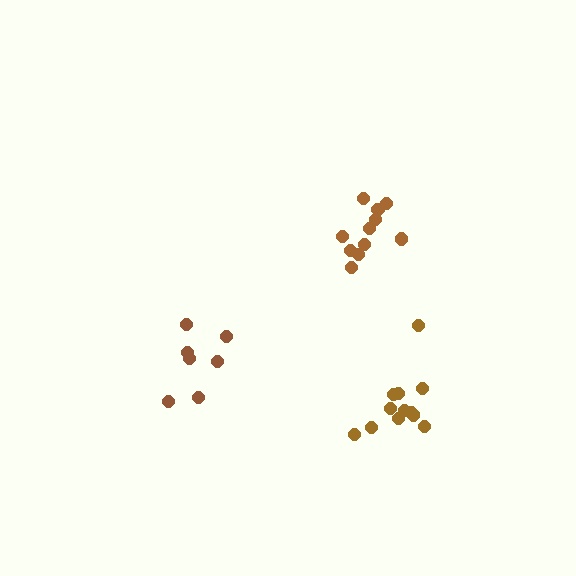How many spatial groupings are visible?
There are 3 spatial groupings.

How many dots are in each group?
Group 1: 12 dots, Group 2: 7 dots, Group 3: 12 dots (31 total).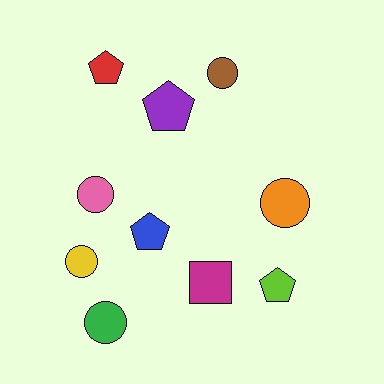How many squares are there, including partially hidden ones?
There is 1 square.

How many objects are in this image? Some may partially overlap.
There are 10 objects.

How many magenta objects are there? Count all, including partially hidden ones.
There is 1 magenta object.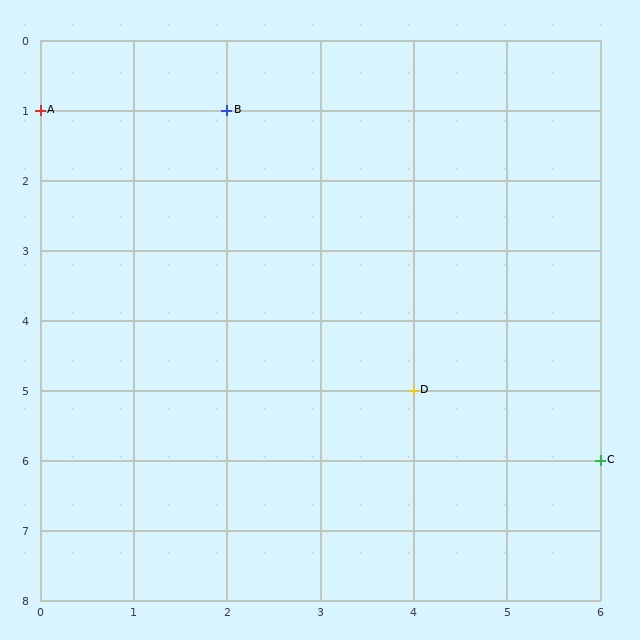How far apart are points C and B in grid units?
Points C and B are 4 columns and 5 rows apart (about 6.4 grid units diagonally).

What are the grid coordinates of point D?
Point D is at grid coordinates (4, 5).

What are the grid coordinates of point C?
Point C is at grid coordinates (6, 6).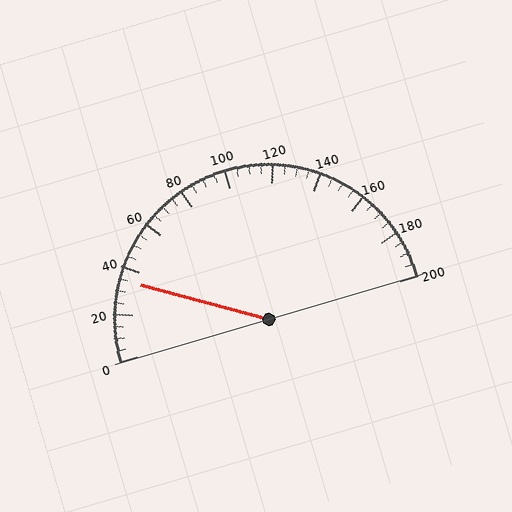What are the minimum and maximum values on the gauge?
The gauge ranges from 0 to 200.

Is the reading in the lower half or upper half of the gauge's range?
The reading is in the lower half of the range (0 to 200).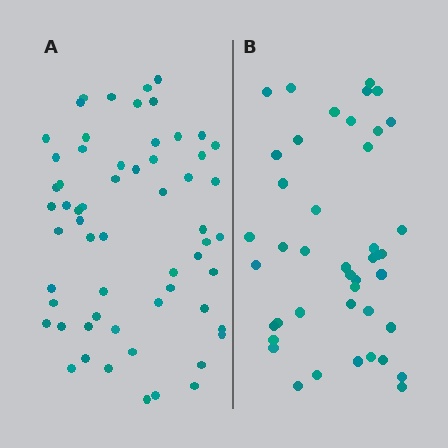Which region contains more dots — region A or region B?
Region A (the left region) has more dots.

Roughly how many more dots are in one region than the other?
Region A has approximately 15 more dots than region B.